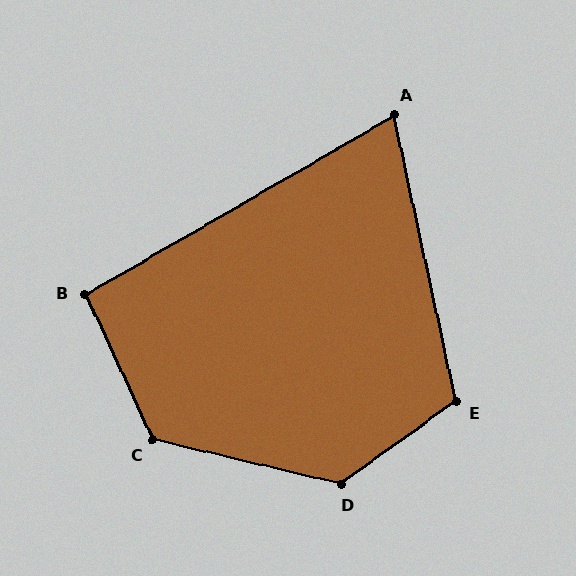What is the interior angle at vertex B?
Approximately 95 degrees (obtuse).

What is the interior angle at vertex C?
Approximately 128 degrees (obtuse).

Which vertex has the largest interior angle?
D, at approximately 131 degrees.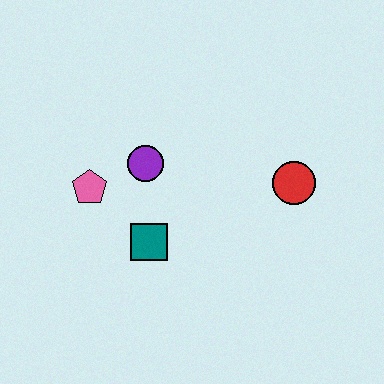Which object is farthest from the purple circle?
The red circle is farthest from the purple circle.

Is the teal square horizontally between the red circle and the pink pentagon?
Yes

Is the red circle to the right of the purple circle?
Yes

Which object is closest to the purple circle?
The pink pentagon is closest to the purple circle.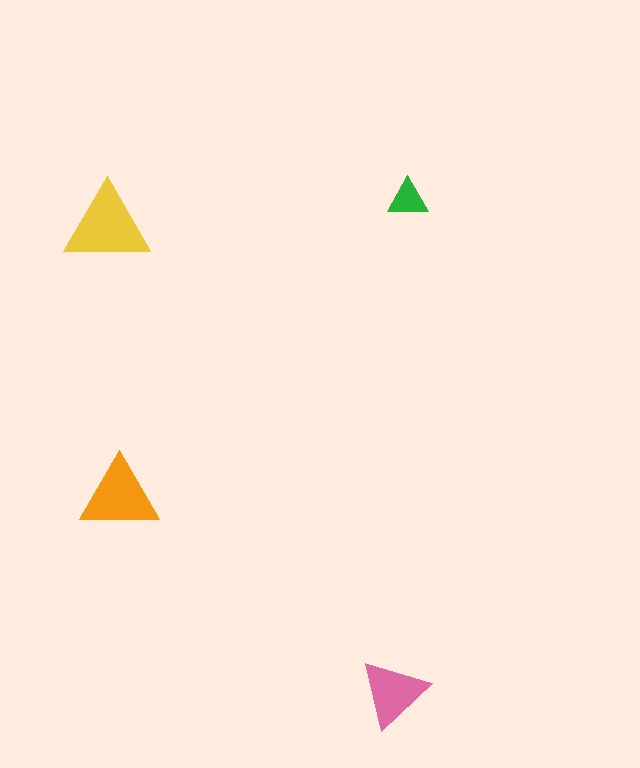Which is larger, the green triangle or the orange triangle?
The orange one.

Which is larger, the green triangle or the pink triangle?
The pink one.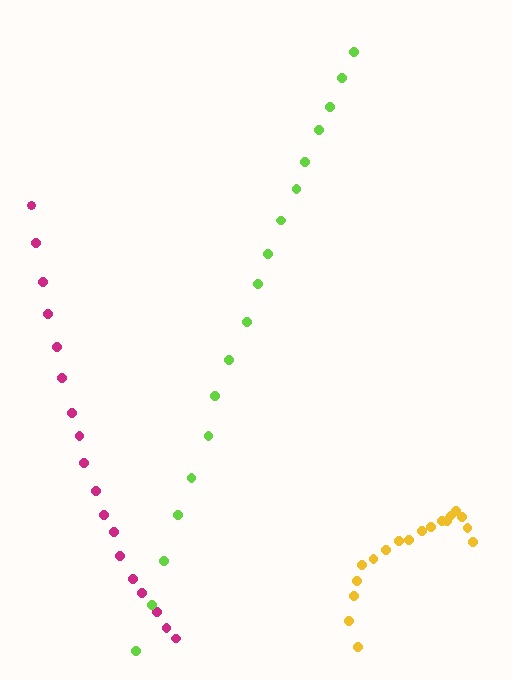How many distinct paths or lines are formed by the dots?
There are 3 distinct paths.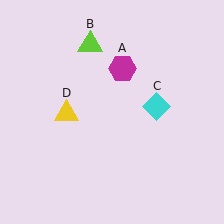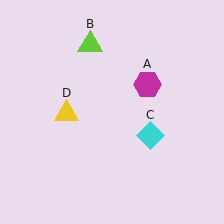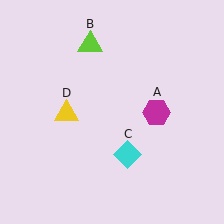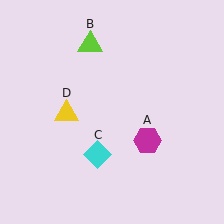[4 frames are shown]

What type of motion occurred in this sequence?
The magenta hexagon (object A), cyan diamond (object C) rotated clockwise around the center of the scene.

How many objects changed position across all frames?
2 objects changed position: magenta hexagon (object A), cyan diamond (object C).